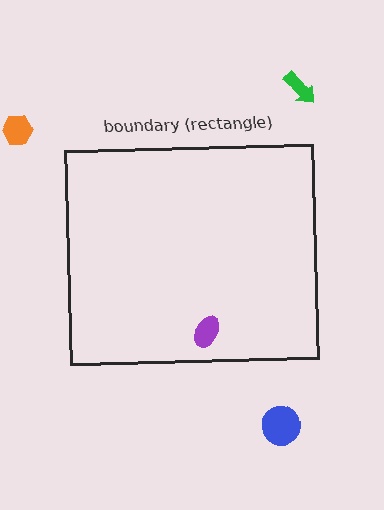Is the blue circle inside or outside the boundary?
Outside.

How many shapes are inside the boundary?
1 inside, 3 outside.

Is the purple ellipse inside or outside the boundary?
Inside.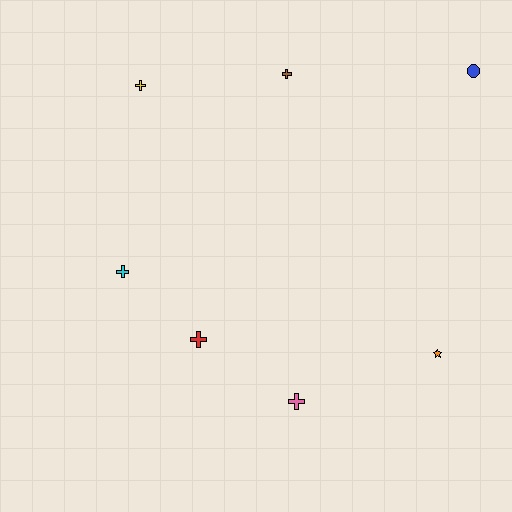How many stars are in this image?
There is 1 star.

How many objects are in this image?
There are 7 objects.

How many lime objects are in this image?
There are no lime objects.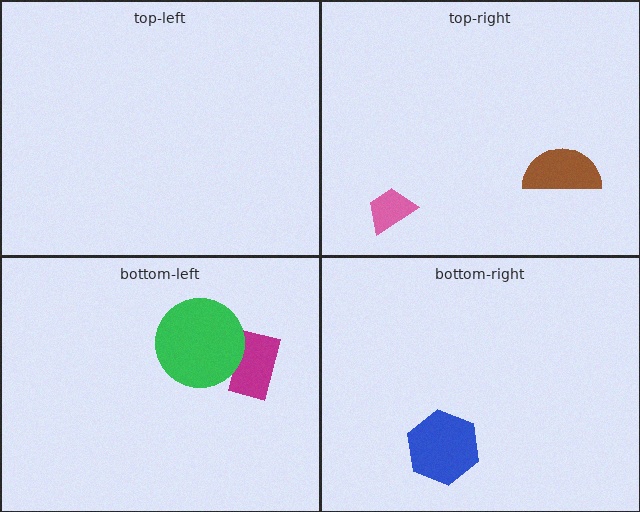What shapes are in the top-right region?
The pink trapezoid, the brown semicircle.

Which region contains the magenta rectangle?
The bottom-left region.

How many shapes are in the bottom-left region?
2.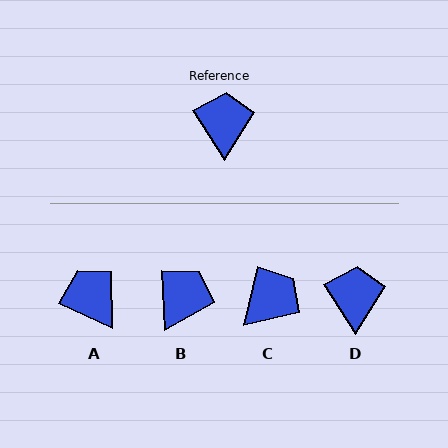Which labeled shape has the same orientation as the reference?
D.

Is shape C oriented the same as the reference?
No, it is off by about 45 degrees.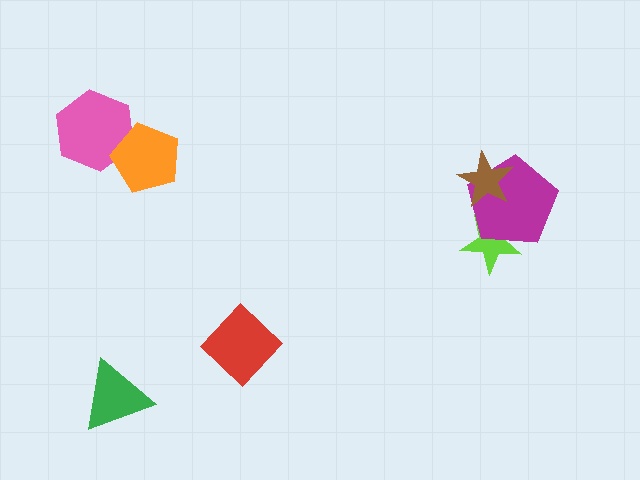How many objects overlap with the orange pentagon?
1 object overlaps with the orange pentagon.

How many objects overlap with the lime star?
1 object overlaps with the lime star.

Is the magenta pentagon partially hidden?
Yes, it is partially covered by another shape.